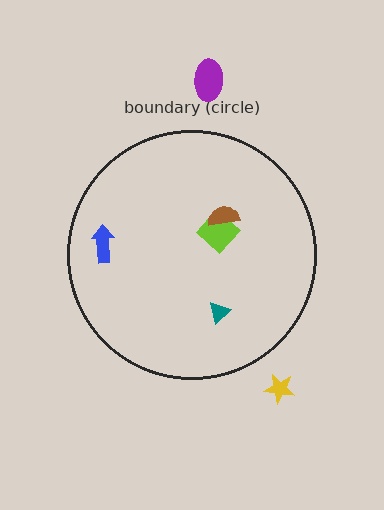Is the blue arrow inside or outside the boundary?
Inside.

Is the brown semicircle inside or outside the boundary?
Inside.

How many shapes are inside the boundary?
4 inside, 2 outside.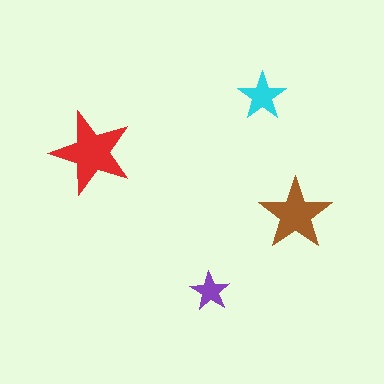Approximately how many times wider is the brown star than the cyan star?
About 1.5 times wider.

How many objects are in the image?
There are 4 objects in the image.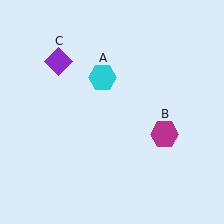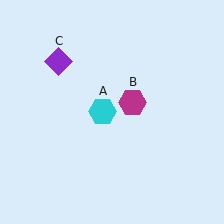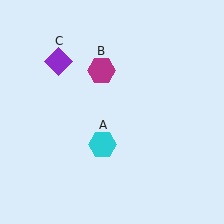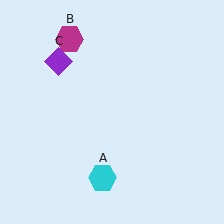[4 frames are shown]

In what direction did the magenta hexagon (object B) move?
The magenta hexagon (object B) moved up and to the left.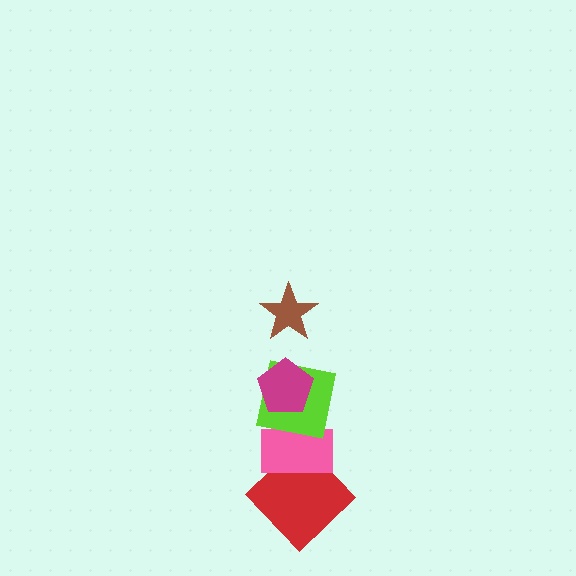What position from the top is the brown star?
The brown star is 1st from the top.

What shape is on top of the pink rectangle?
The lime square is on top of the pink rectangle.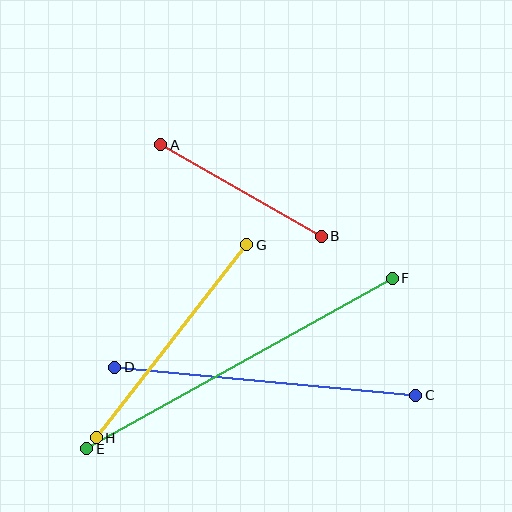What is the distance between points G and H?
The distance is approximately 245 pixels.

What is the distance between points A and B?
The distance is approximately 185 pixels.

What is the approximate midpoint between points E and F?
The midpoint is at approximately (240, 364) pixels.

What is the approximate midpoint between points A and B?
The midpoint is at approximately (241, 190) pixels.